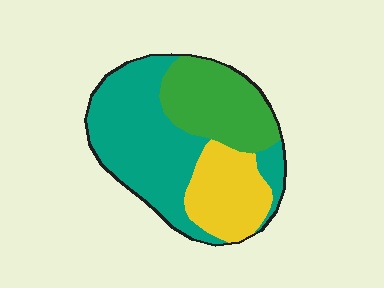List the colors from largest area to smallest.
From largest to smallest: teal, green, yellow.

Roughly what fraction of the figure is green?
Green covers roughly 30% of the figure.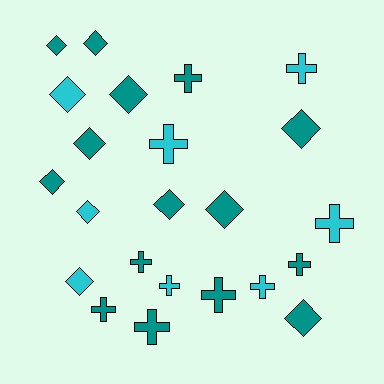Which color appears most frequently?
Teal, with 15 objects.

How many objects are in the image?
There are 23 objects.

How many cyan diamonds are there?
There are 3 cyan diamonds.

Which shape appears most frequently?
Diamond, with 12 objects.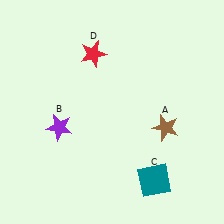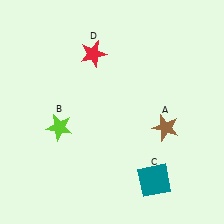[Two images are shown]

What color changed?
The star (B) changed from purple in Image 1 to lime in Image 2.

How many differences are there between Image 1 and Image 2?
There is 1 difference between the two images.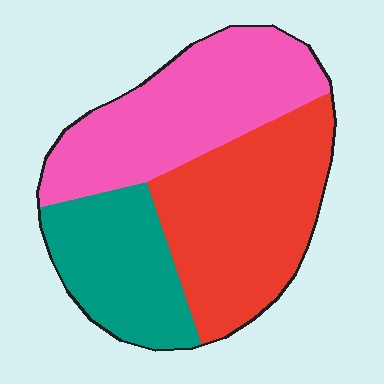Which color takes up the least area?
Teal, at roughly 25%.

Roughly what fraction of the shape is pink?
Pink covers around 35% of the shape.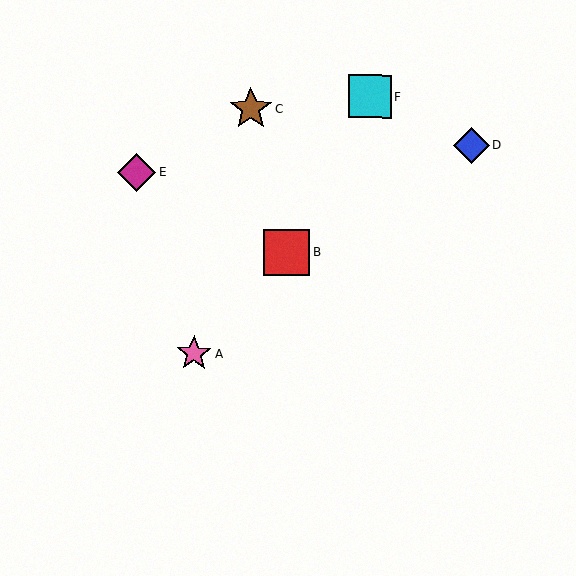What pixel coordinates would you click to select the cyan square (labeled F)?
Click at (370, 96) to select the cyan square F.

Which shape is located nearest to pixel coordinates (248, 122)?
The brown star (labeled C) at (251, 109) is nearest to that location.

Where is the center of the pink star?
The center of the pink star is at (194, 353).